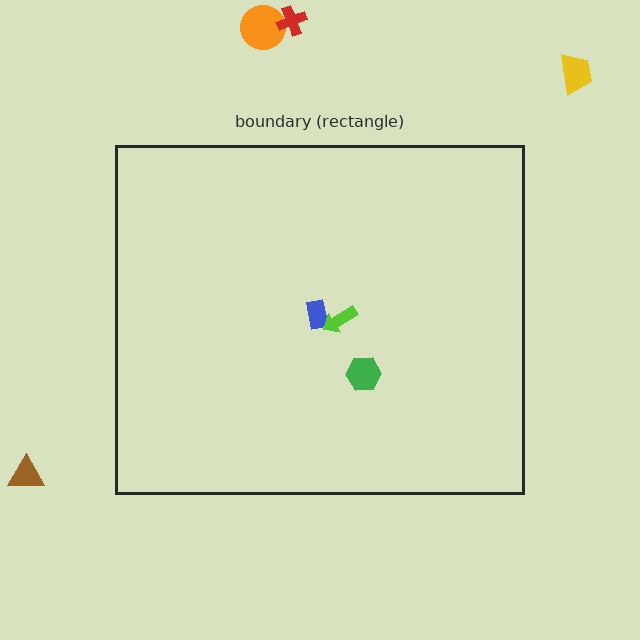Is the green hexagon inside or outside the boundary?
Inside.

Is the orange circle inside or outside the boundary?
Outside.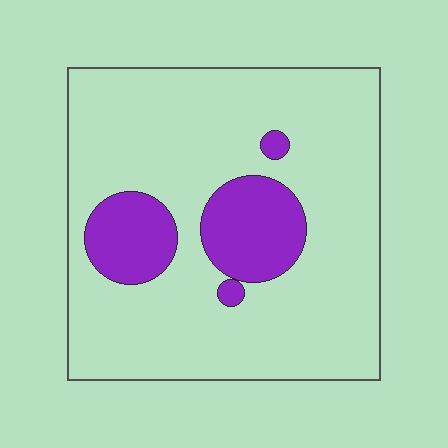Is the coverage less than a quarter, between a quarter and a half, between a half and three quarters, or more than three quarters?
Less than a quarter.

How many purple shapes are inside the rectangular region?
4.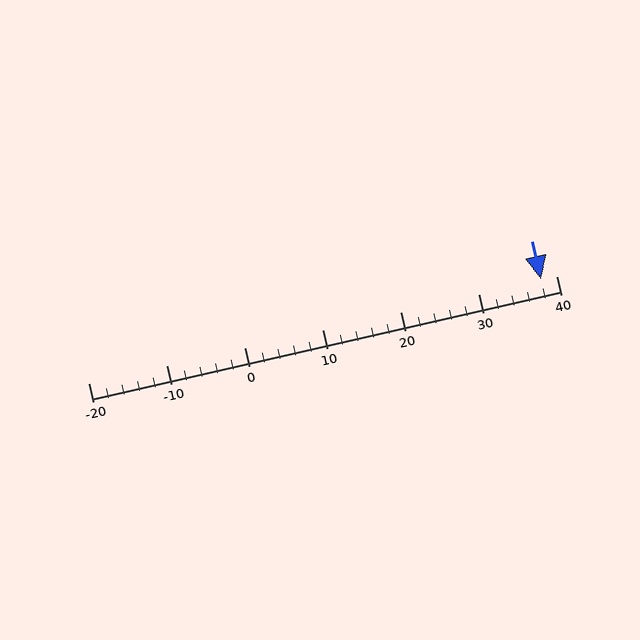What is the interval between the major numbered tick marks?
The major tick marks are spaced 10 units apart.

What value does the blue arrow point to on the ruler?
The blue arrow points to approximately 38.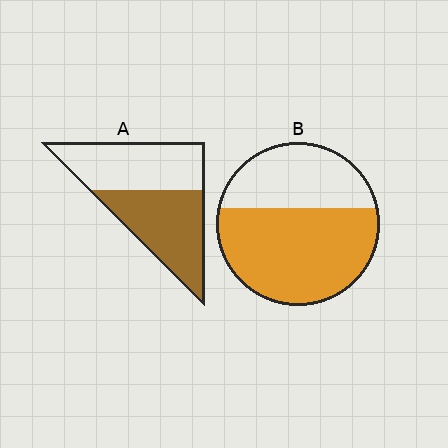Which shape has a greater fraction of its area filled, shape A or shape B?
Shape B.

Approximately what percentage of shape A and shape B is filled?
A is approximately 50% and B is approximately 60%.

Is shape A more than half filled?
Roughly half.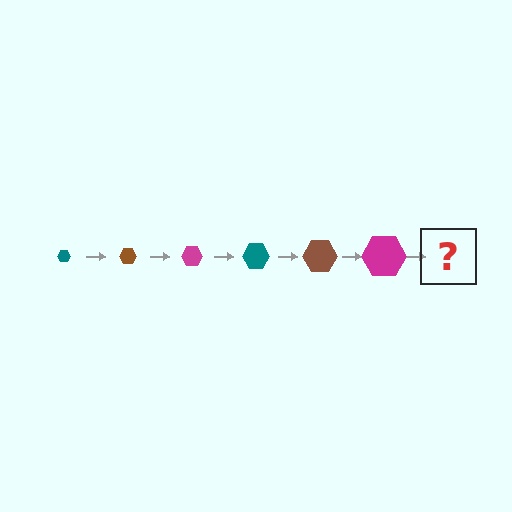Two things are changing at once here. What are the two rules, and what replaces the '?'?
The two rules are that the hexagon grows larger each step and the color cycles through teal, brown, and magenta. The '?' should be a teal hexagon, larger than the previous one.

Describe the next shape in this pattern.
It should be a teal hexagon, larger than the previous one.